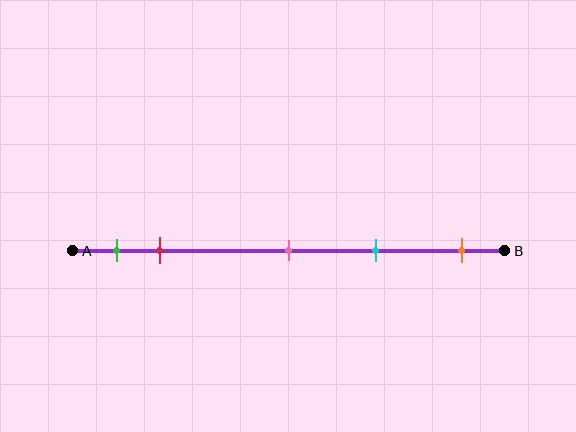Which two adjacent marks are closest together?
The green and red marks are the closest adjacent pair.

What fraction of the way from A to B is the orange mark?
The orange mark is approximately 90% (0.9) of the way from A to B.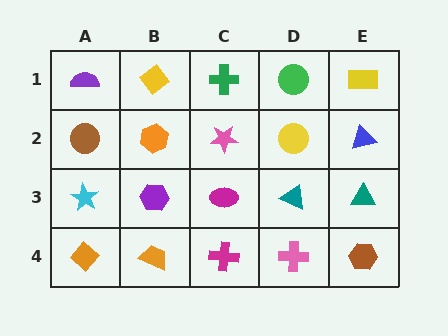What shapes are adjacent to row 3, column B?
An orange hexagon (row 2, column B), an orange trapezoid (row 4, column B), a cyan star (row 3, column A), a magenta ellipse (row 3, column C).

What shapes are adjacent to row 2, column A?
A purple semicircle (row 1, column A), a cyan star (row 3, column A), an orange hexagon (row 2, column B).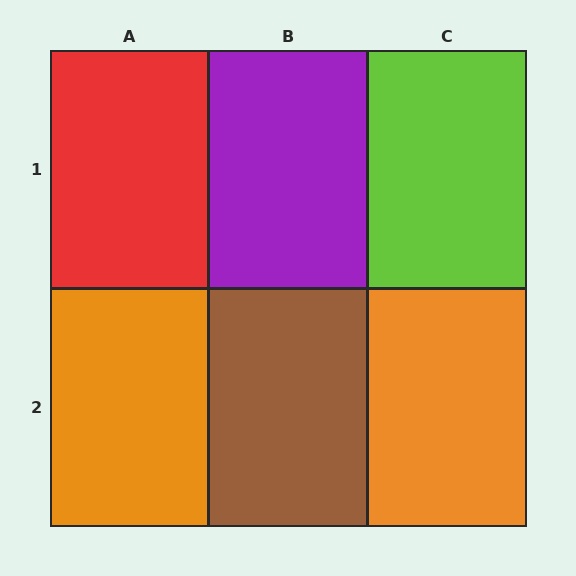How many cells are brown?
1 cell is brown.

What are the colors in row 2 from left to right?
Orange, brown, orange.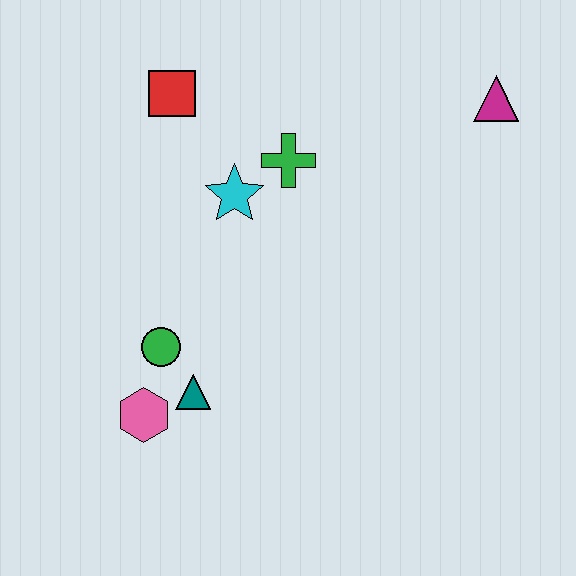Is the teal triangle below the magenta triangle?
Yes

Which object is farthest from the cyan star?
The magenta triangle is farthest from the cyan star.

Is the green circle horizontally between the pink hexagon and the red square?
Yes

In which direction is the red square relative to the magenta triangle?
The red square is to the left of the magenta triangle.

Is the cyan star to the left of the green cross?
Yes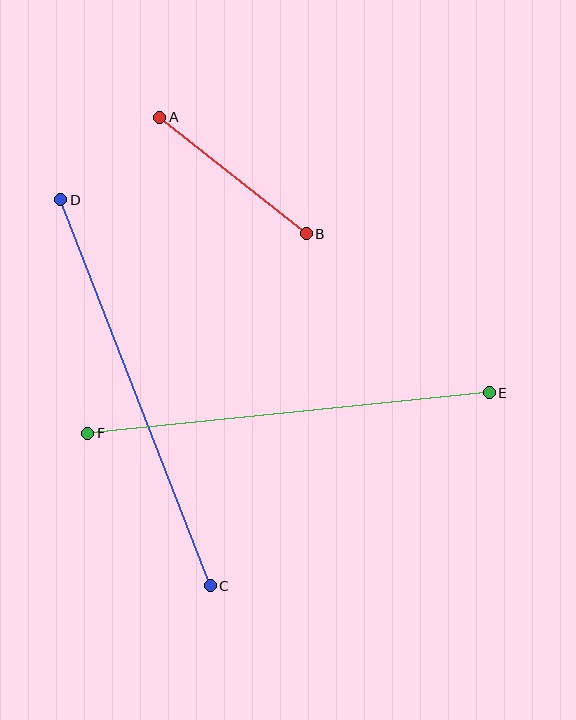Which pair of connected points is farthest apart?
Points C and D are farthest apart.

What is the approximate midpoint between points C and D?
The midpoint is at approximately (135, 393) pixels.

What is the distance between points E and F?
The distance is approximately 404 pixels.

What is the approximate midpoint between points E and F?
The midpoint is at approximately (288, 413) pixels.